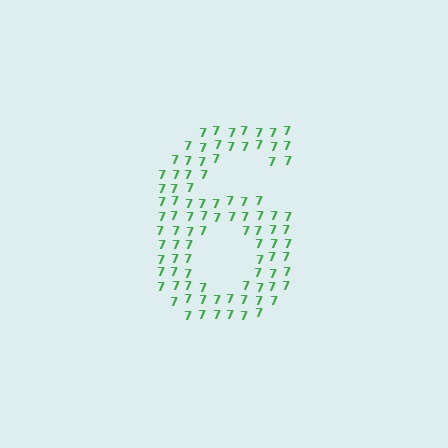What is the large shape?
The large shape is the digit 6.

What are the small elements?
The small elements are digit 7's.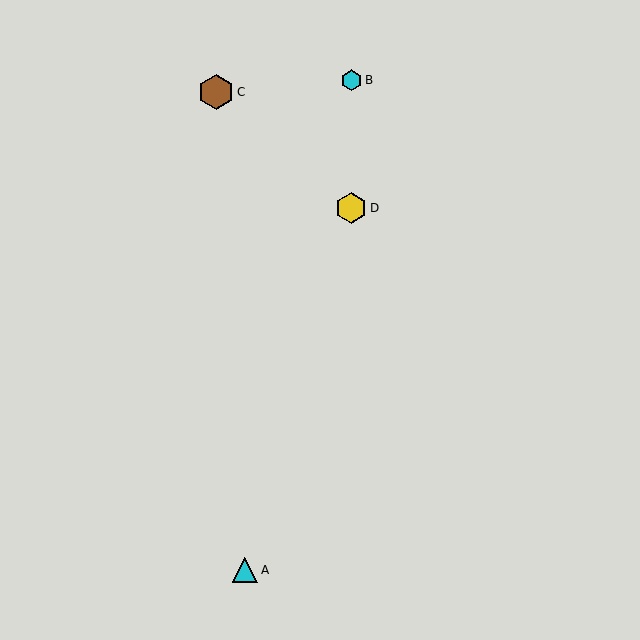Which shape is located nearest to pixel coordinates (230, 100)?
The brown hexagon (labeled C) at (216, 92) is nearest to that location.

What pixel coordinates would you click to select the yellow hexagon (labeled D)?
Click at (351, 208) to select the yellow hexagon D.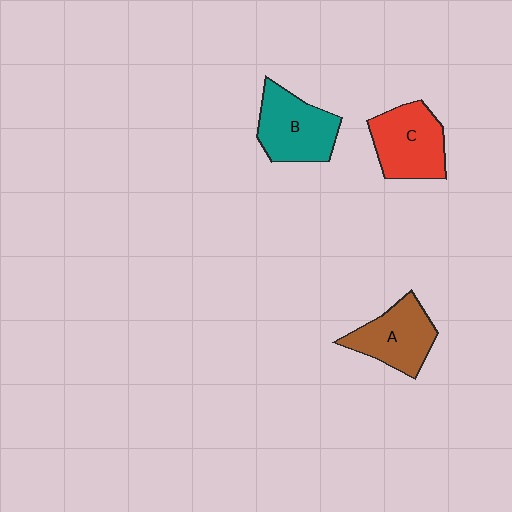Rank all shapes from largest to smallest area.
From largest to smallest: B (teal), C (red), A (brown).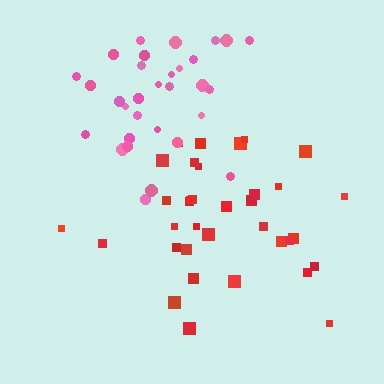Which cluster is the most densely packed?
Pink.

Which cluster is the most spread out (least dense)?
Red.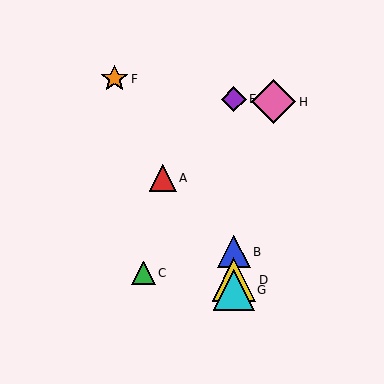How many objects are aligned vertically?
4 objects (B, D, E, G) are aligned vertically.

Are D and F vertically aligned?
No, D is at x≈234 and F is at x≈114.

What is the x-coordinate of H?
Object H is at x≈274.